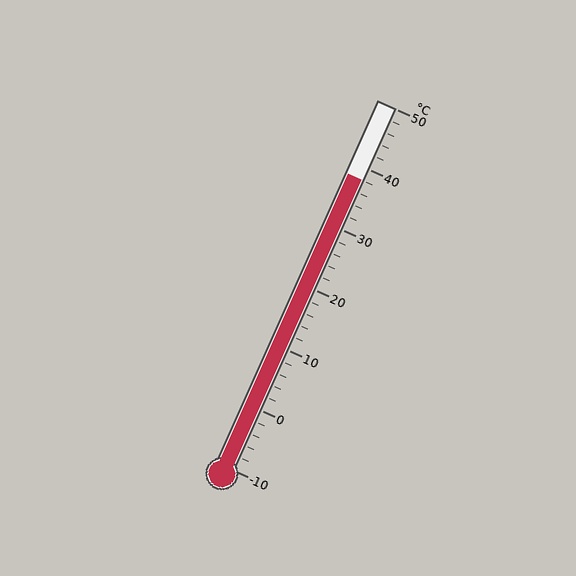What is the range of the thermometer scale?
The thermometer scale ranges from -10°C to 50°C.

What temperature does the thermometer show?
The thermometer shows approximately 38°C.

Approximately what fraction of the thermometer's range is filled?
The thermometer is filled to approximately 80% of its range.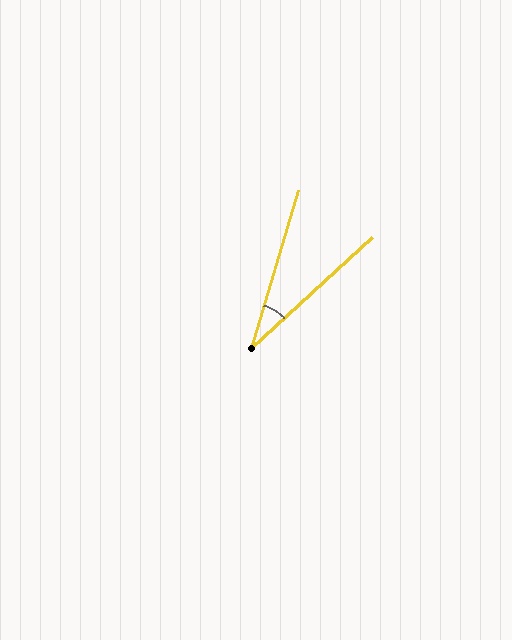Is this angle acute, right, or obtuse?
It is acute.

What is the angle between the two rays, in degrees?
Approximately 31 degrees.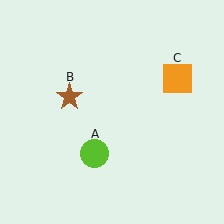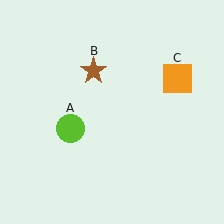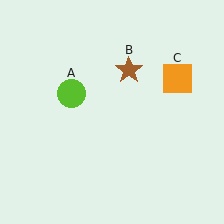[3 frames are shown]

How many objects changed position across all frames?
2 objects changed position: lime circle (object A), brown star (object B).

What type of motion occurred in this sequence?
The lime circle (object A), brown star (object B) rotated clockwise around the center of the scene.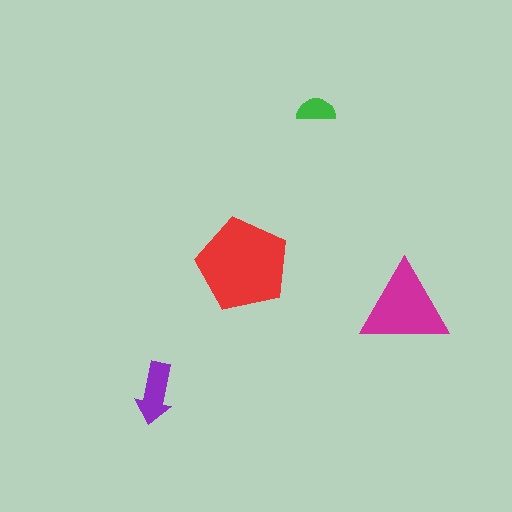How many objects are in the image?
There are 4 objects in the image.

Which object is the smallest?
The green semicircle.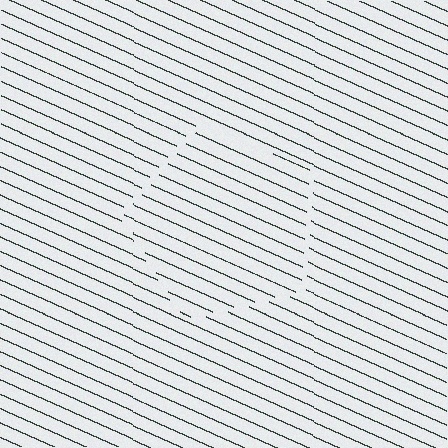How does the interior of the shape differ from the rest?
The interior of the shape contains the same grating, shifted by half a period — the contour is defined by the phase discontinuity where line-ends from the inner and outer gratings abut.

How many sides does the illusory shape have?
5 sides — the line-ends trace a pentagon.